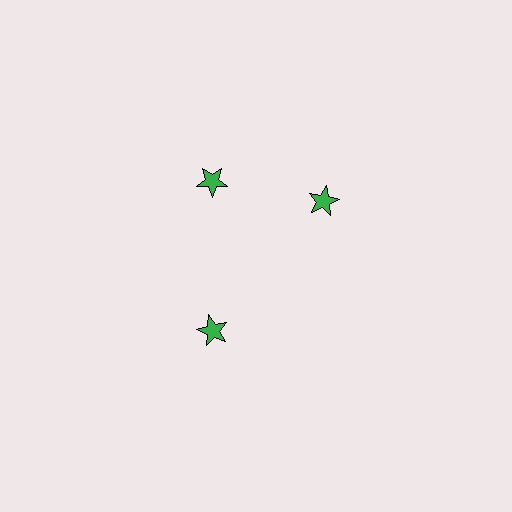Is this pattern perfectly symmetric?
No. The 3 green stars are arranged in a ring, but one element near the 3 o'clock position is rotated out of alignment along the ring, breaking the 3-fold rotational symmetry.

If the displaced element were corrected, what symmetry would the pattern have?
It would have 3-fold rotational symmetry — the pattern would map onto itself every 120 degrees.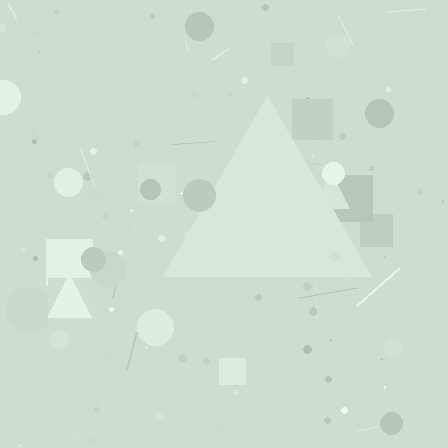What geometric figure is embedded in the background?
A triangle is embedded in the background.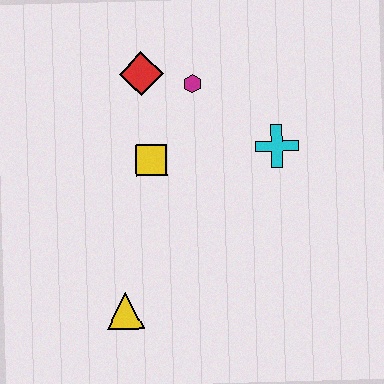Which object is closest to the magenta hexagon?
The red diamond is closest to the magenta hexagon.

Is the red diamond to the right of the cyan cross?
No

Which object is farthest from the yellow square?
The yellow triangle is farthest from the yellow square.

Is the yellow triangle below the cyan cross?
Yes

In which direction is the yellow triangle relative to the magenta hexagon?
The yellow triangle is below the magenta hexagon.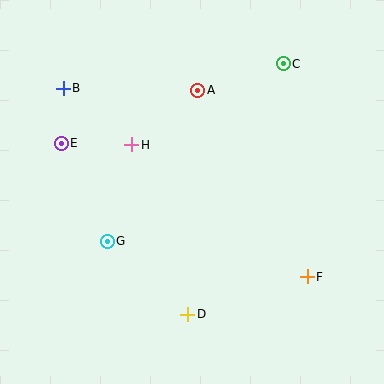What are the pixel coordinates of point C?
Point C is at (283, 64).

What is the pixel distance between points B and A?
The distance between B and A is 135 pixels.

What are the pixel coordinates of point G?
Point G is at (107, 241).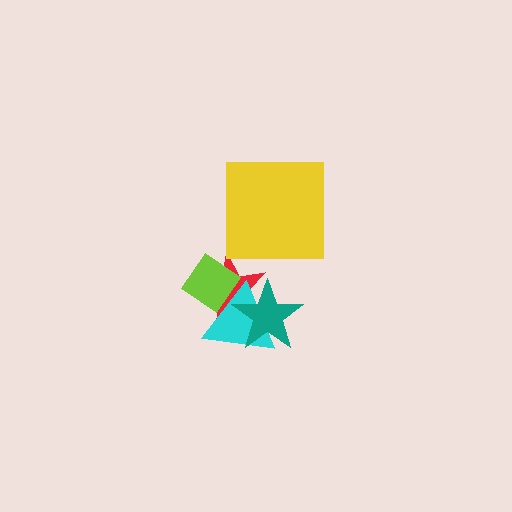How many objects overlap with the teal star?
2 objects overlap with the teal star.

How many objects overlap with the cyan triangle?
3 objects overlap with the cyan triangle.